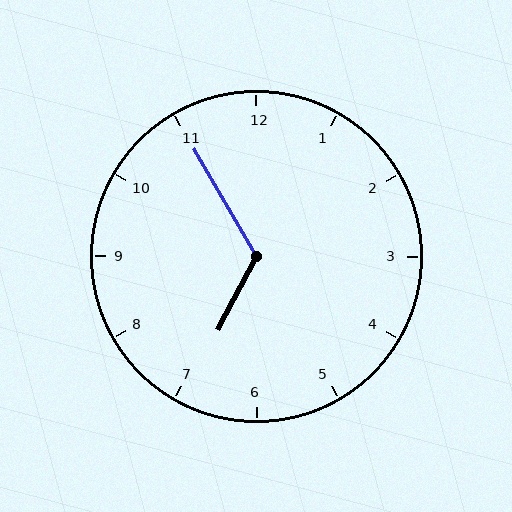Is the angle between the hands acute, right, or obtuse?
It is obtuse.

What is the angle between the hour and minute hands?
Approximately 122 degrees.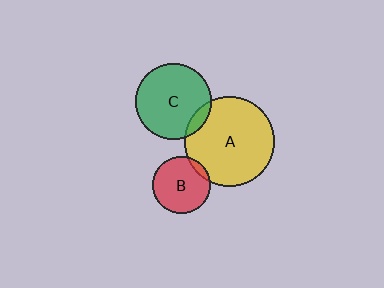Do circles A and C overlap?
Yes.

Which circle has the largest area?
Circle A (yellow).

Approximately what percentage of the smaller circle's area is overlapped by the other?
Approximately 10%.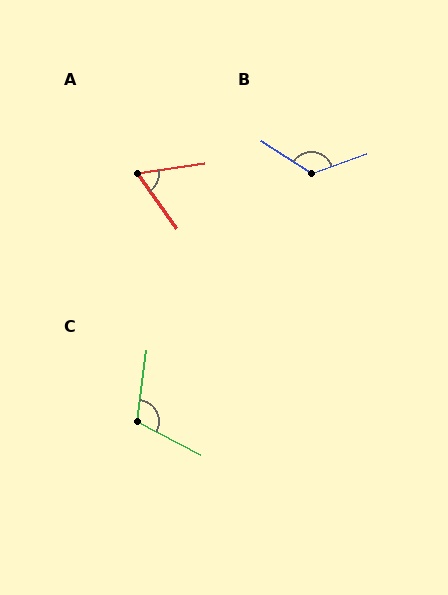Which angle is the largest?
B, at approximately 126 degrees.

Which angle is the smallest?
A, at approximately 63 degrees.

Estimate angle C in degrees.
Approximately 110 degrees.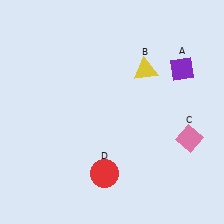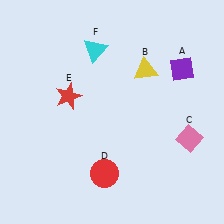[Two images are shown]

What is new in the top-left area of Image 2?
A cyan triangle (F) was added in the top-left area of Image 2.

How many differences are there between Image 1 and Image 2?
There are 2 differences between the two images.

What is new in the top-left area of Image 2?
A red star (E) was added in the top-left area of Image 2.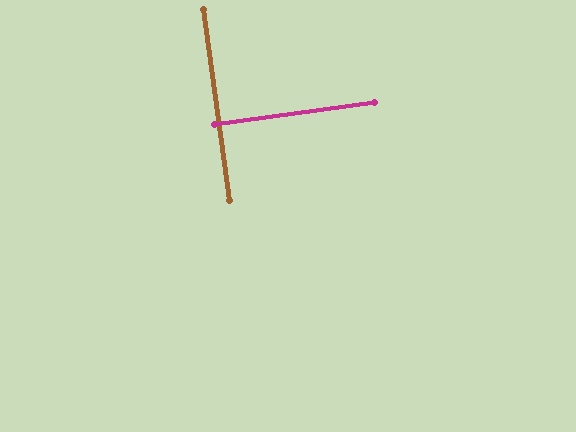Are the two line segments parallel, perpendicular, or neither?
Perpendicular — they meet at approximately 90°.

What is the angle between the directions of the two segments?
Approximately 90 degrees.